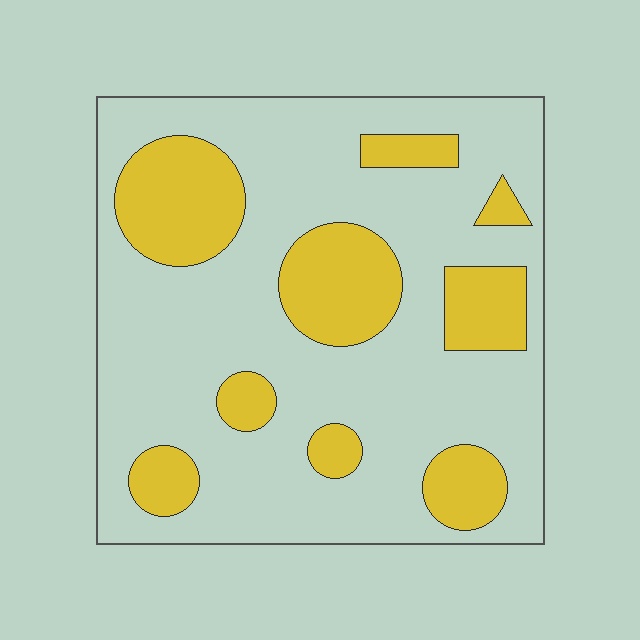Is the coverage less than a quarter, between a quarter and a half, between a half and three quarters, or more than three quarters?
Between a quarter and a half.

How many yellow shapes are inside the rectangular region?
9.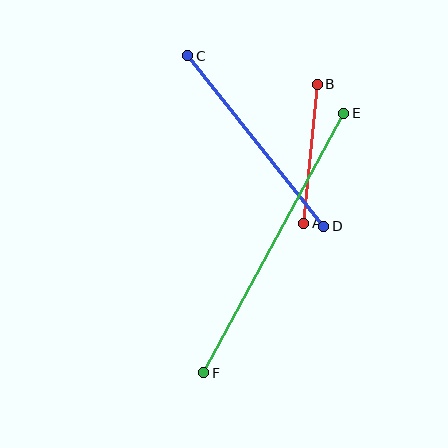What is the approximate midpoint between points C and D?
The midpoint is at approximately (256, 141) pixels.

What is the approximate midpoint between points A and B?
The midpoint is at approximately (311, 154) pixels.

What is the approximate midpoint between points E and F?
The midpoint is at approximately (274, 243) pixels.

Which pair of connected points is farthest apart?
Points E and F are farthest apart.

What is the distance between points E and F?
The distance is approximately 294 pixels.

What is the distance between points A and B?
The distance is approximately 140 pixels.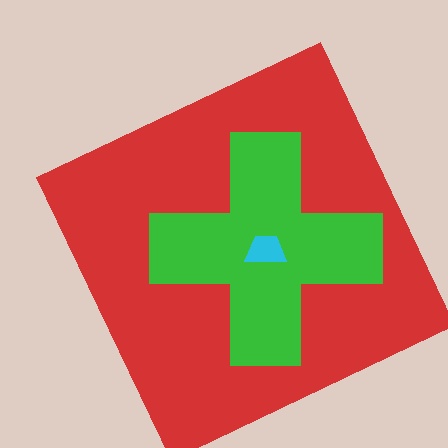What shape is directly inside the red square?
The green cross.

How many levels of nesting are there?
3.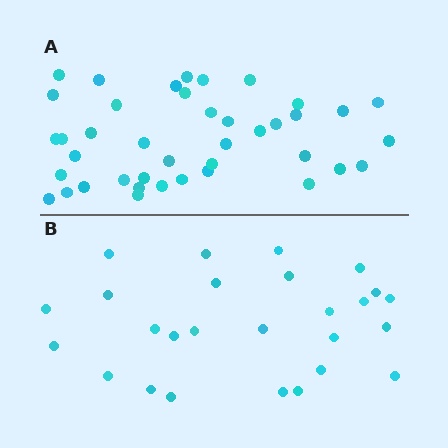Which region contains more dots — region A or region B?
Region A (the top region) has more dots.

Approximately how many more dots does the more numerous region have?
Region A has approximately 15 more dots than region B.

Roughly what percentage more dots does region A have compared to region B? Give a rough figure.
About 60% more.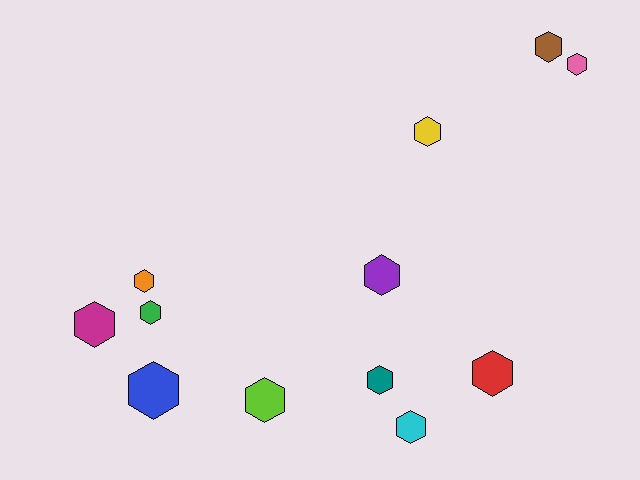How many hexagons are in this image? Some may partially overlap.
There are 12 hexagons.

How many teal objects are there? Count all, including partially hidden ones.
There is 1 teal object.